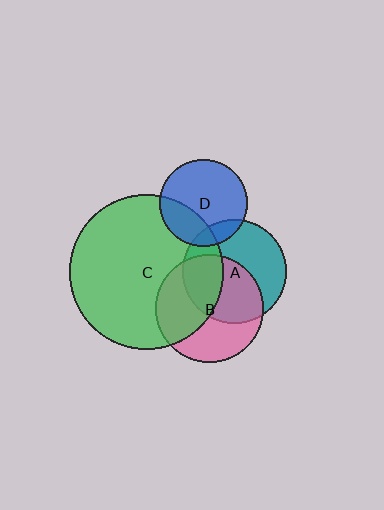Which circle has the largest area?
Circle C (green).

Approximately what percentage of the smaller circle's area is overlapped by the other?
Approximately 15%.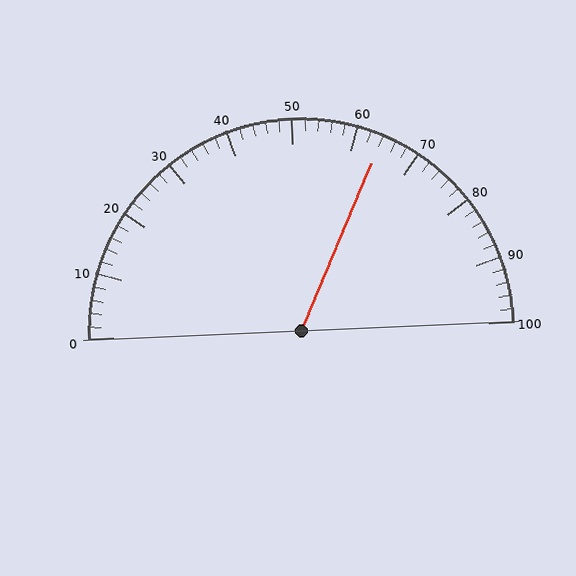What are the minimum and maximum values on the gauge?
The gauge ranges from 0 to 100.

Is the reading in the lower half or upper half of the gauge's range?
The reading is in the upper half of the range (0 to 100).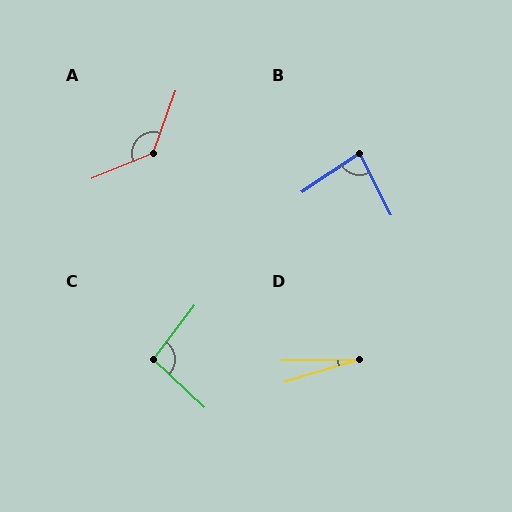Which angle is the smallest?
D, at approximately 16 degrees.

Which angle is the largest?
A, at approximately 132 degrees.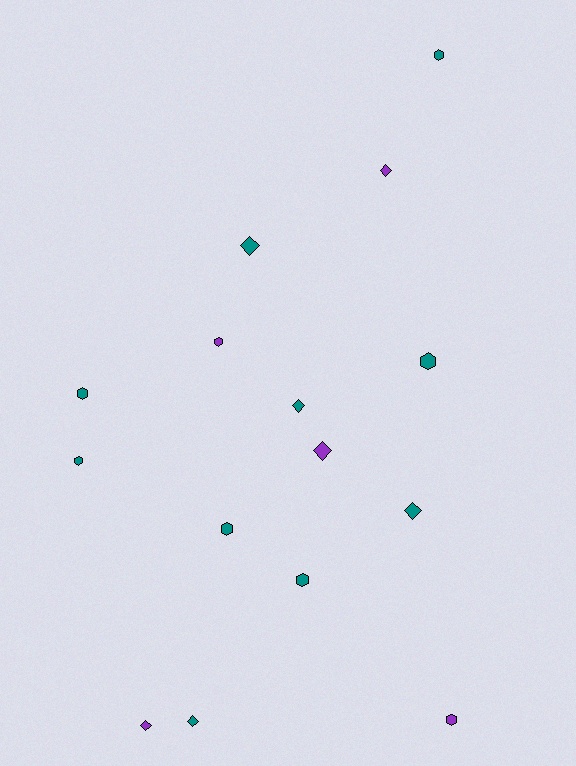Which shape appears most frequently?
Hexagon, with 8 objects.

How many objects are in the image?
There are 15 objects.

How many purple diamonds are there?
There are 3 purple diamonds.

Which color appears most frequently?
Teal, with 10 objects.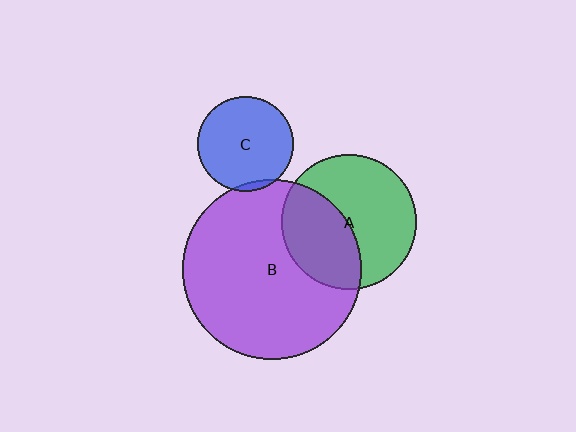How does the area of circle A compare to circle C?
Approximately 2.0 times.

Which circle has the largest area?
Circle B (purple).